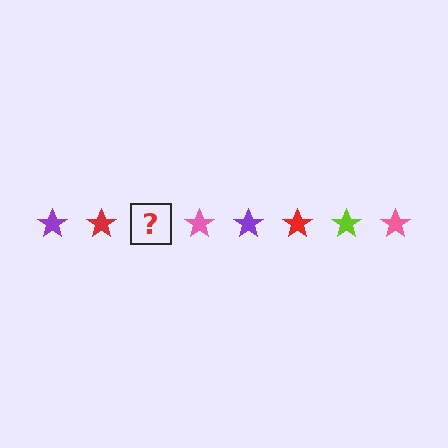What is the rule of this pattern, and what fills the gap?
The rule is that the pattern cycles through purple, red, lime, pink stars. The gap should be filled with a lime star.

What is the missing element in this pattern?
The missing element is a lime star.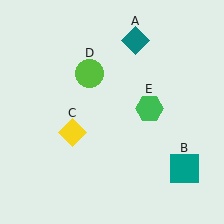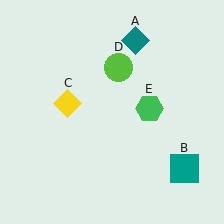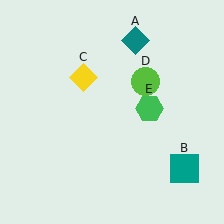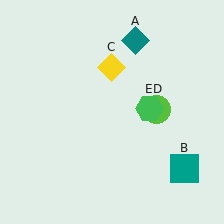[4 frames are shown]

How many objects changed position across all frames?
2 objects changed position: yellow diamond (object C), lime circle (object D).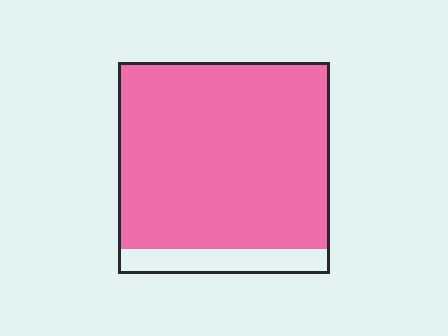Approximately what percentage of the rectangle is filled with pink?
Approximately 90%.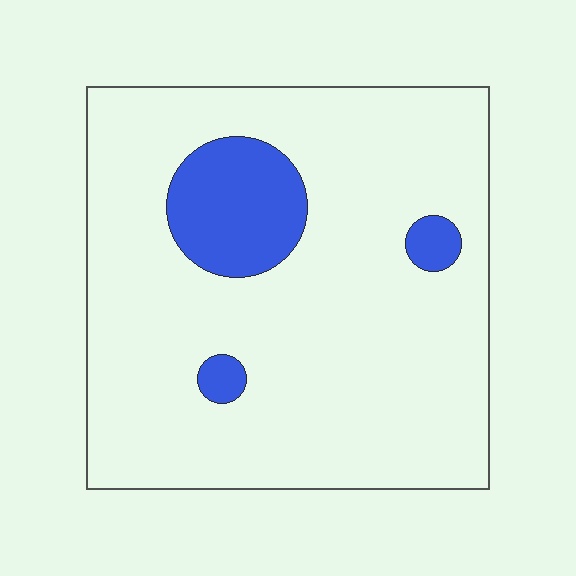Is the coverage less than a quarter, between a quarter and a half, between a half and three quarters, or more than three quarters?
Less than a quarter.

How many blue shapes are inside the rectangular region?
3.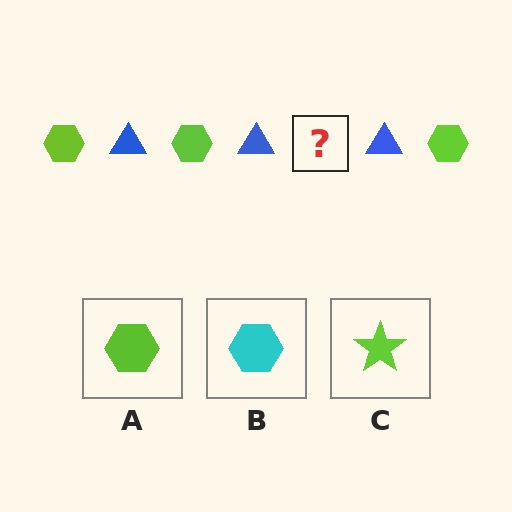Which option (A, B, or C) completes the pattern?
A.